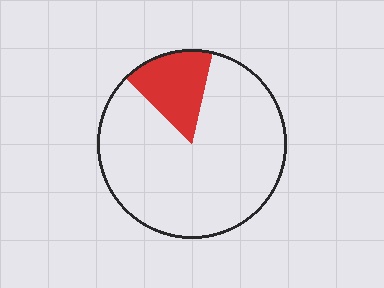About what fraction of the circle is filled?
About one sixth (1/6).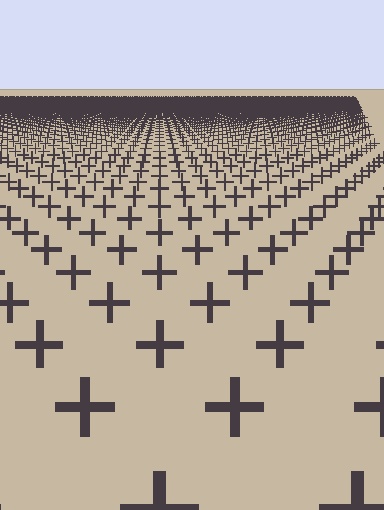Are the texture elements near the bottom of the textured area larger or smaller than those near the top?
Larger. Near the bottom, elements are closer to the viewer and appear at a bigger on-screen size.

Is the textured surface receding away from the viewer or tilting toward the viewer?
The surface is receding away from the viewer. Texture elements get smaller and denser toward the top.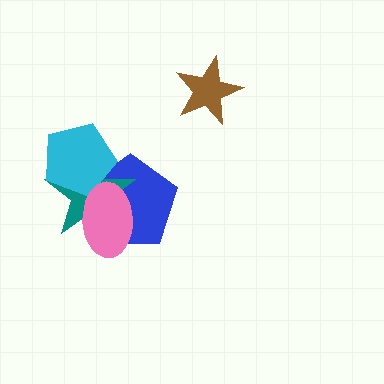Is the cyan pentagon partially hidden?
Yes, it is partially covered by another shape.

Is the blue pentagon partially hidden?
Yes, it is partially covered by another shape.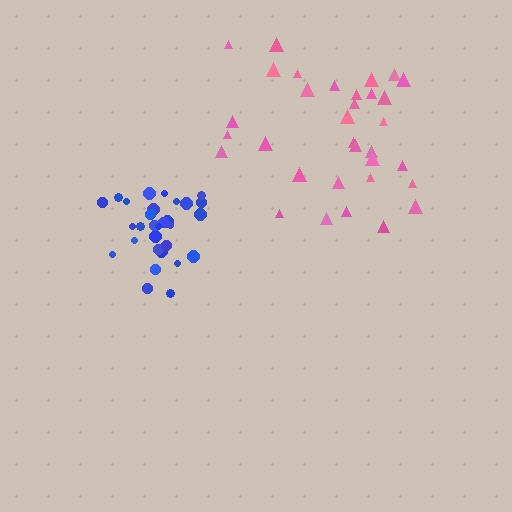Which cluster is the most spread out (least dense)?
Pink.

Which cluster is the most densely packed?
Blue.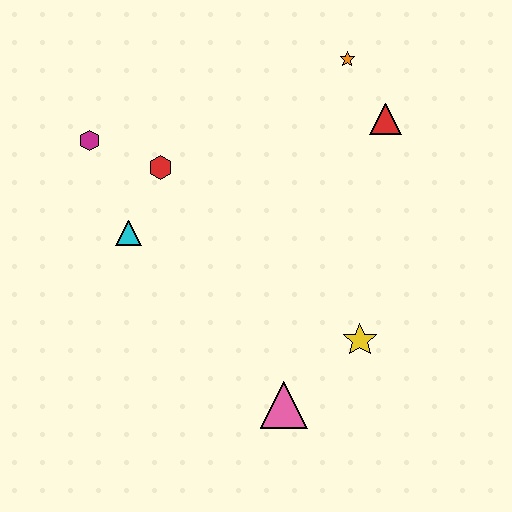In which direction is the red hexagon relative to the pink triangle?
The red hexagon is above the pink triangle.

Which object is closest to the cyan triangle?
The red hexagon is closest to the cyan triangle.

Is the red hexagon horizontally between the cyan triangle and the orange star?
Yes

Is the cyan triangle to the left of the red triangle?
Yes